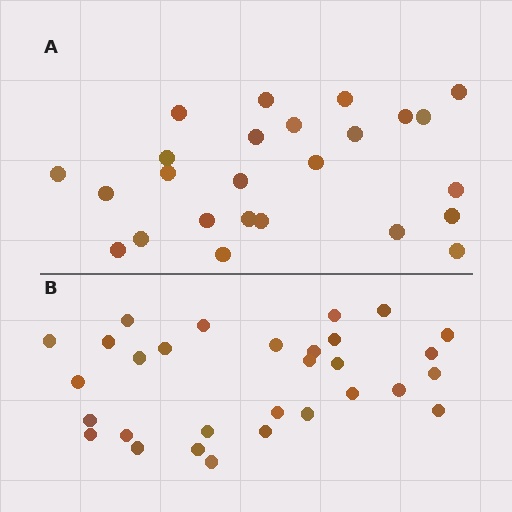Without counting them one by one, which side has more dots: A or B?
Region B (the bottom region) has more dots.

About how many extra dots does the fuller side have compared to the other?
Region B has about 5 more dots than region A.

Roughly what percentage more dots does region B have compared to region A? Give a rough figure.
About 20% more.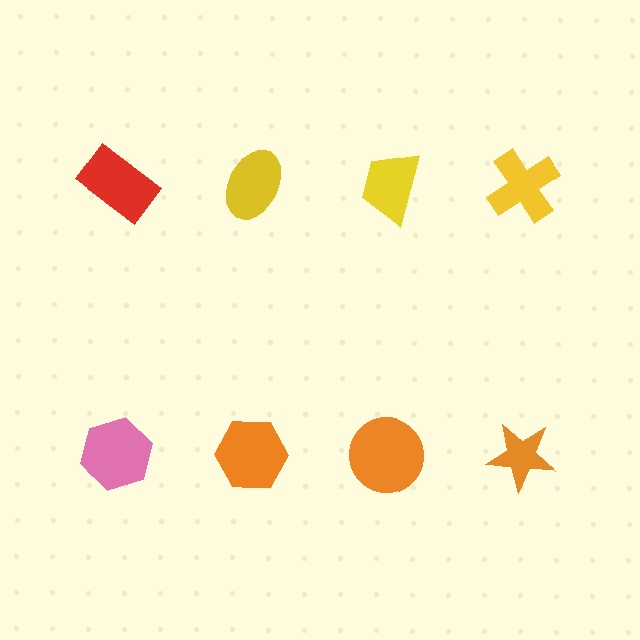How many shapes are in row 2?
4 shapes.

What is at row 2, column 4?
An orange star.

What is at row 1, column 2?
A yellow ellipse.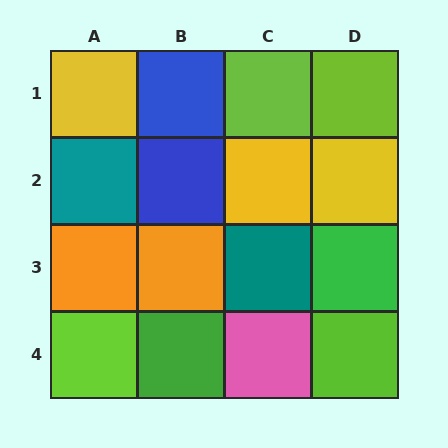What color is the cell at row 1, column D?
Lime.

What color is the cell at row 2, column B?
Blue.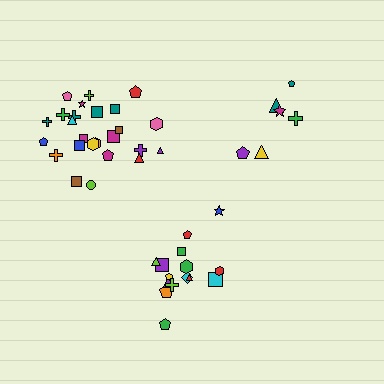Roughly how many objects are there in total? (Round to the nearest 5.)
Roughly 45 objects in total.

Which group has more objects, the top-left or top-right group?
The top-left group.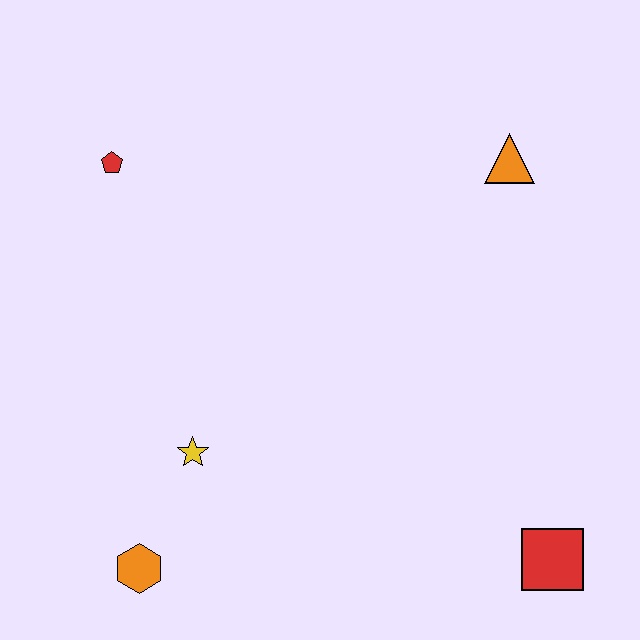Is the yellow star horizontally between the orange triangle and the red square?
No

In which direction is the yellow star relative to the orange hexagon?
The yellow star is above the orange hexagon.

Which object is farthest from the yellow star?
The orange triangle is farthest from the yellow star.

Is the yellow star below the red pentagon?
Yes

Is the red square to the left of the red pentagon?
No